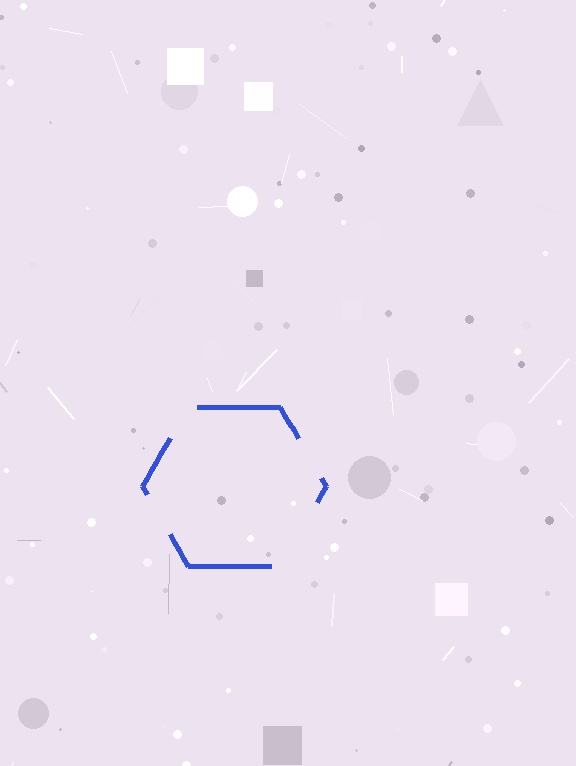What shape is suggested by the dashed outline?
The dashed outline suggests a hexagon.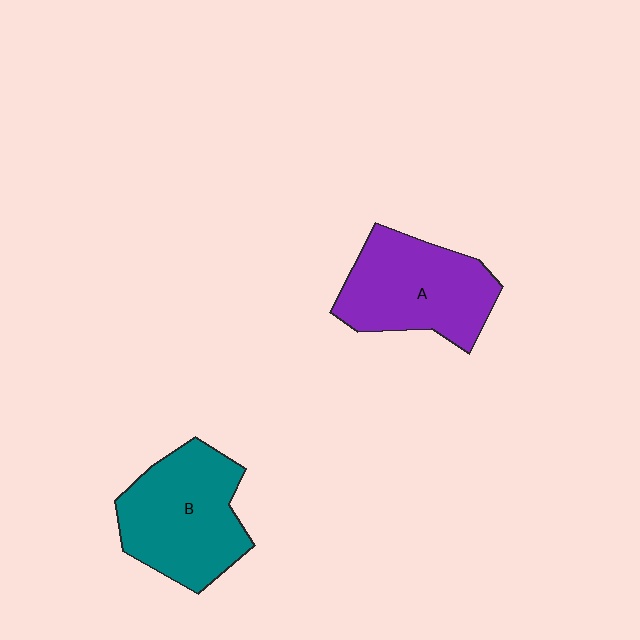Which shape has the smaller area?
Shape A (purple).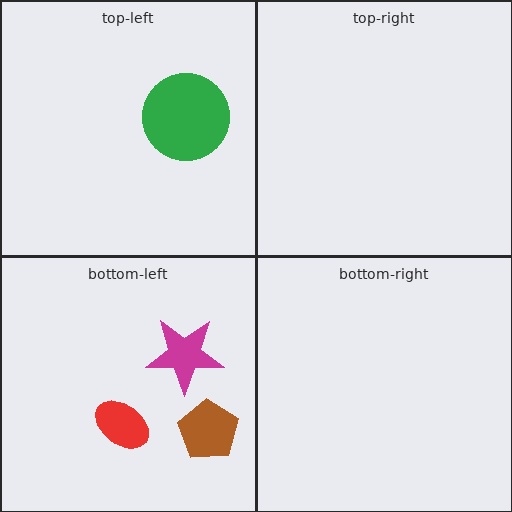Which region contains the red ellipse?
The bottom-left region.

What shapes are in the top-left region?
The green circle.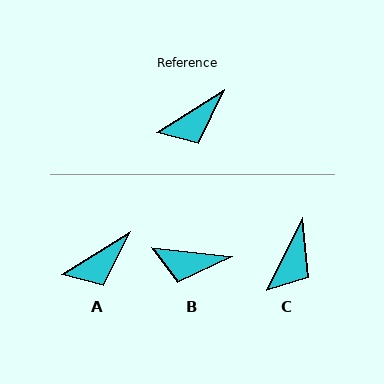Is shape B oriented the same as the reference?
No, it is off by about 39 degrees.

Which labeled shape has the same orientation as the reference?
A.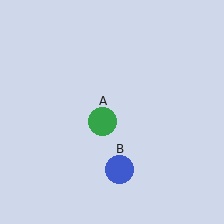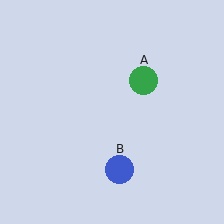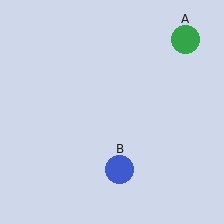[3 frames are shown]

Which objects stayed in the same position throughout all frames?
Blue circle (object B) remained stationary.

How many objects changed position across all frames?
1 object changed position: green circle (object A).